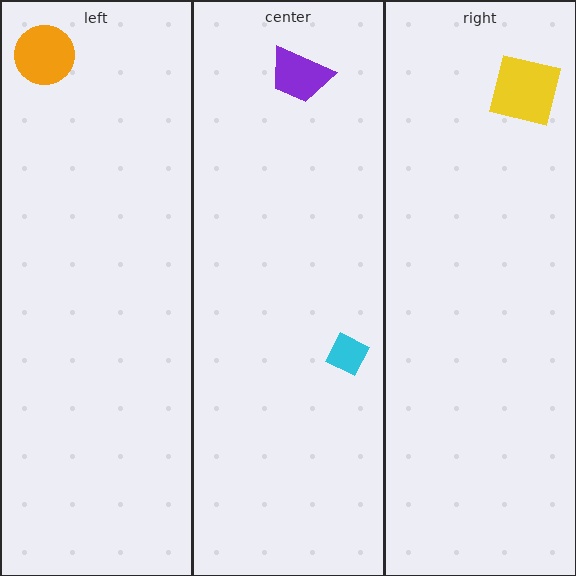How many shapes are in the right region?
1.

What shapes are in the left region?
The orange circle.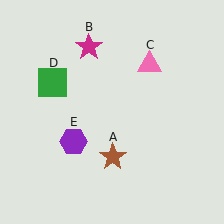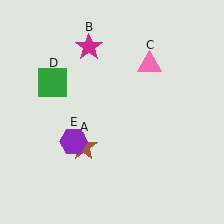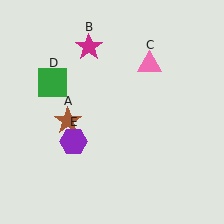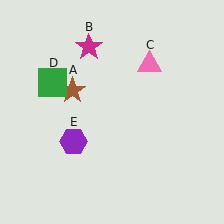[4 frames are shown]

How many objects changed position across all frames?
1 object changed position: brown star (object A).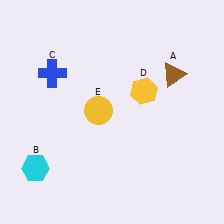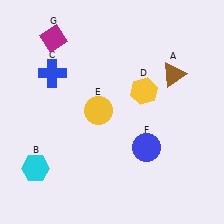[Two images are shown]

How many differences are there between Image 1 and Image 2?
There are 2 differences between the two images.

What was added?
A blue circle (F), a magenta diamond (G) were added in Image 2.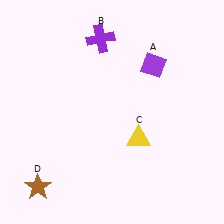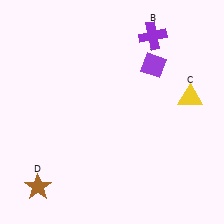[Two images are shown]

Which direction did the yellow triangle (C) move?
The yellow triangle (C) moved right.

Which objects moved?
The objects that moved are: the purple cross (B), the yellow triangle (C).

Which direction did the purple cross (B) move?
The purple cross (B) moved right.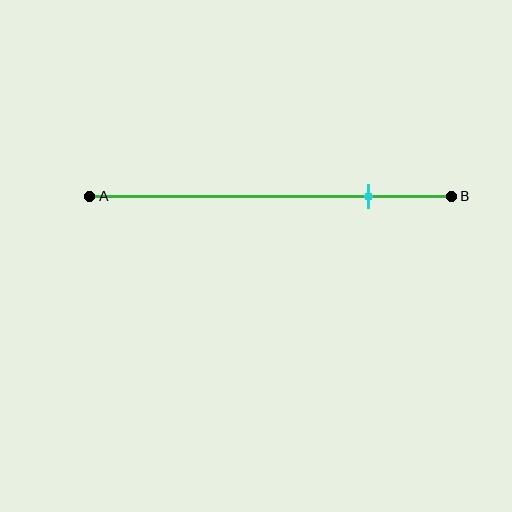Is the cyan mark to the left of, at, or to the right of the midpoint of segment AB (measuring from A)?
The cyan mark is to the right of the midpoint of segment AB.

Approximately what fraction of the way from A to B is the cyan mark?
The cyan mark is approximately 75% of the way from A to B.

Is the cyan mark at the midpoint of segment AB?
No, the mark is at about 75% from A, not at the 50% midpoint.